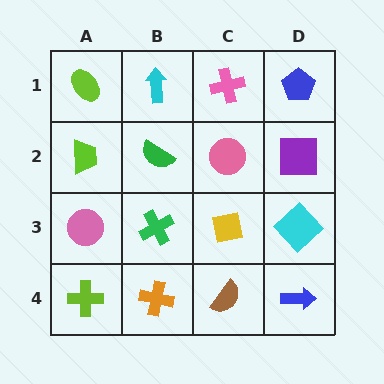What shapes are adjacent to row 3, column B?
A green semicircle (row 2, column B), an orange cross (row 4, column B), a pink circle (row 3, column A), a yellow square (row 3, column C).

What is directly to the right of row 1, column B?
A pink cross.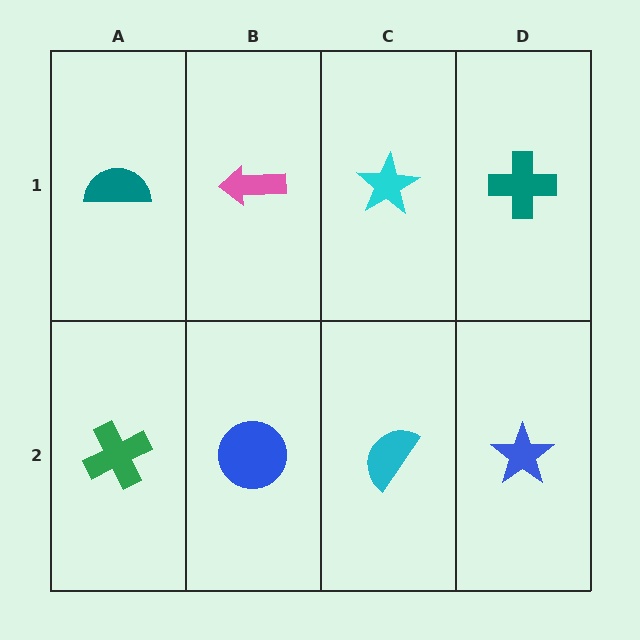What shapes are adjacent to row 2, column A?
A teal semicircle (row 1, column A), a blue circle (row 2, column B).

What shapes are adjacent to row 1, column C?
A cyan semicircle (row 2, column C), a pink arrow (row 1, column B), a teal cross (row 1, column D).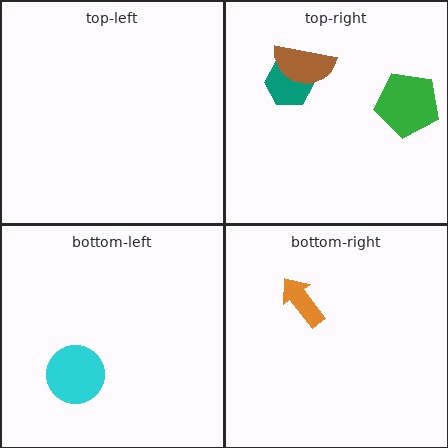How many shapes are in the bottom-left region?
1.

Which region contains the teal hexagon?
The top-right region.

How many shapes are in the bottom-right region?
1.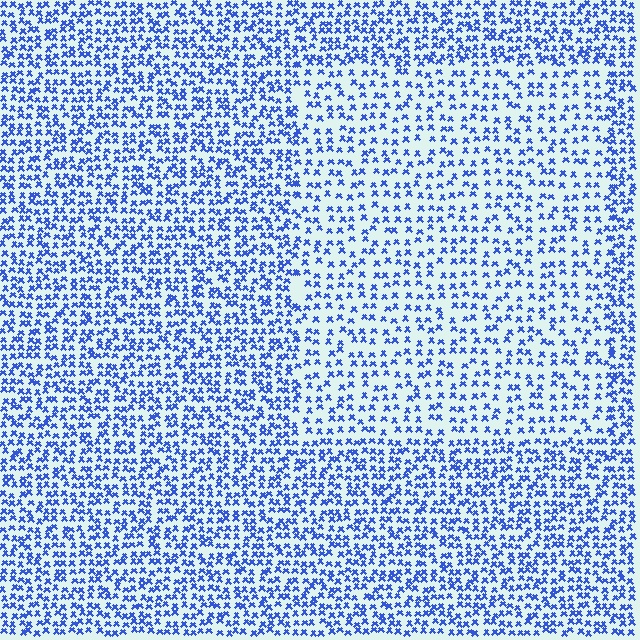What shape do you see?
I see a rectangle.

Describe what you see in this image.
The image contains small blue elements arranged at two different densities. A rectangle-shaped region is visible where the elements are less densely packed than the surrounding area.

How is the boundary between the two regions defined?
The boundary is defined by a change in element density (approximately 1.7x ratio). All elements are the same color, size, and shape.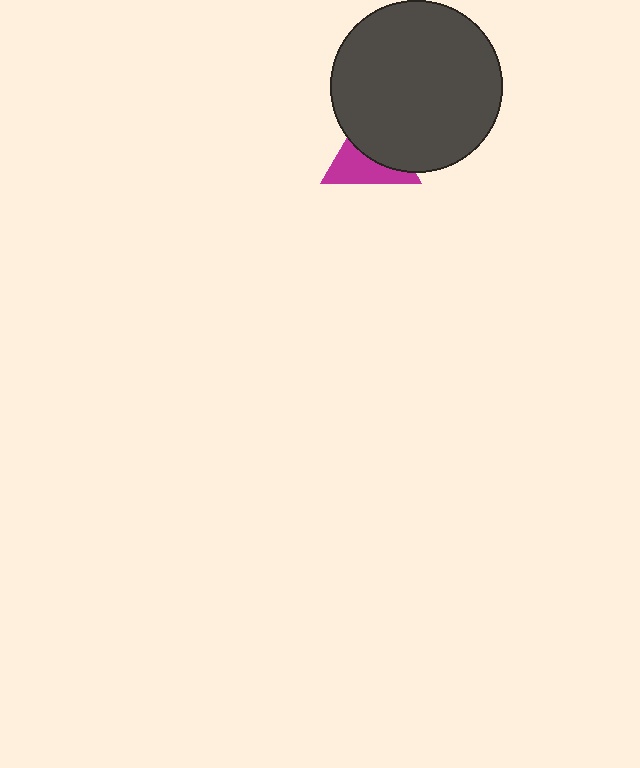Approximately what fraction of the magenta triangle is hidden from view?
Roughly 53% of the magenta triangle is hidden behind the dark gray circle.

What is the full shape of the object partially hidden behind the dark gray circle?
The partially hidden object is a magenta triangle.